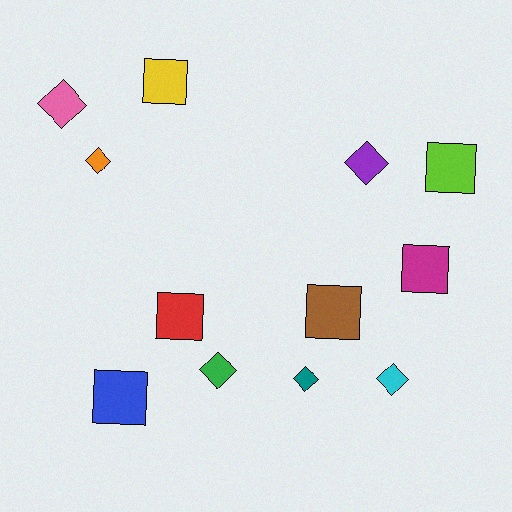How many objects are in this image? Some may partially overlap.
There are 12 objects.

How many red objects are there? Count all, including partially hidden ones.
There is 1 red object.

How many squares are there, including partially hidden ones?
There are 6 squares.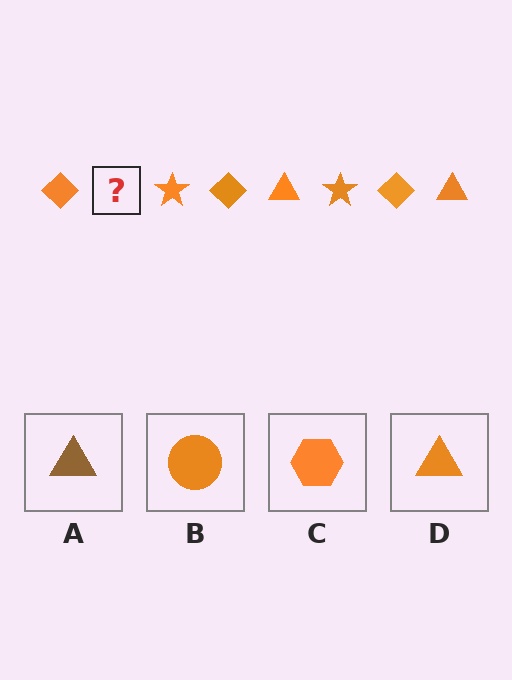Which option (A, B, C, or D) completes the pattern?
D.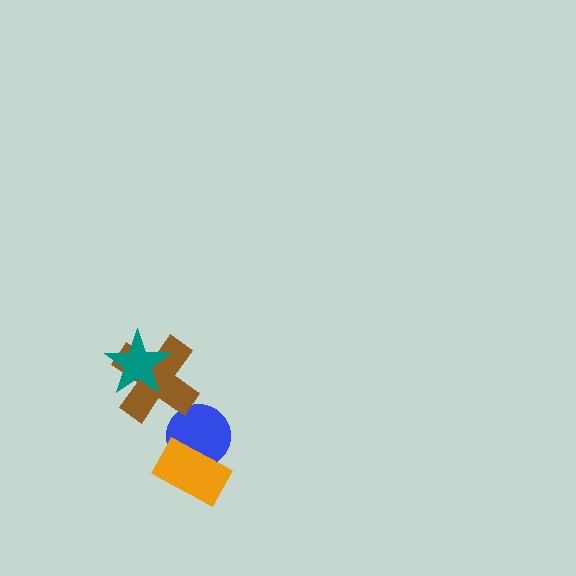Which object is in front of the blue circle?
The orange rectangle is in front of the blue circle.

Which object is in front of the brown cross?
The teal star is in front of the brown cross.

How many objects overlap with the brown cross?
1 object overlaps with the brown cross.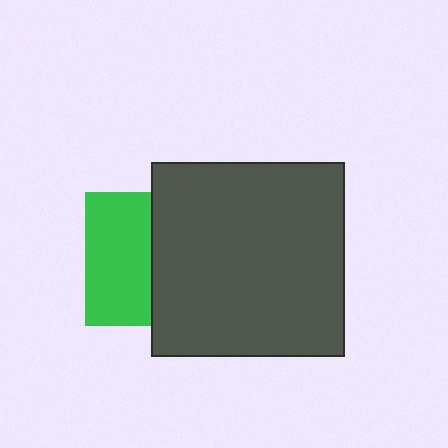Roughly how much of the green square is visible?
About half of it is visible (roughly 49%).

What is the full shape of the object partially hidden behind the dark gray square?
The partially hidden object is a green square.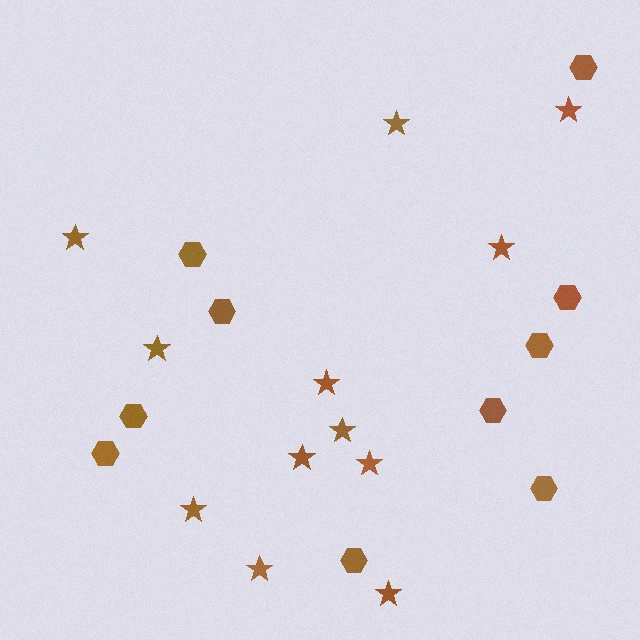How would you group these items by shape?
There are 2 groups: one group of hexagons (10) and one group of stars (12).